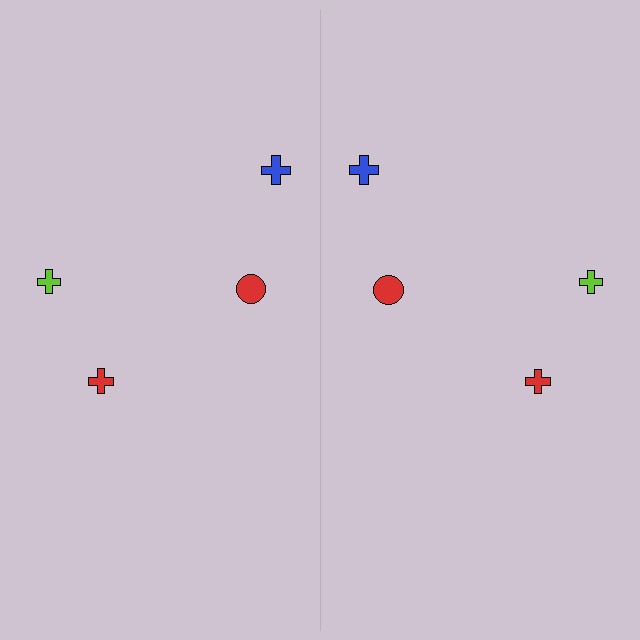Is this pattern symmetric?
Yes, this pattern has bilateral (reflection) symmetry.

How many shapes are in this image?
There are 8 shapes in this image.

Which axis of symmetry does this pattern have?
The pattern has a vertical axis of symmetry running through the center of the image.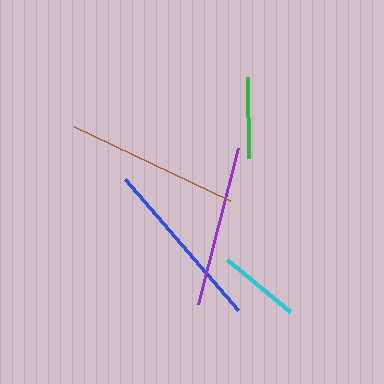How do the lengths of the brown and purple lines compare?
The brown and purple lines are approximately the same length.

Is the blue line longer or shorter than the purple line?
The blue line is longer than the purple line.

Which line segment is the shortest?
The green line is the shortest at approximately 81 pixels.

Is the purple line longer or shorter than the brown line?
The brown line is longer than the purple line.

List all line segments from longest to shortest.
From longest to shortest: brown, blue, purple, cyan, green.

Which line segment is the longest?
The brown line is the longest at approximately 173 pixels.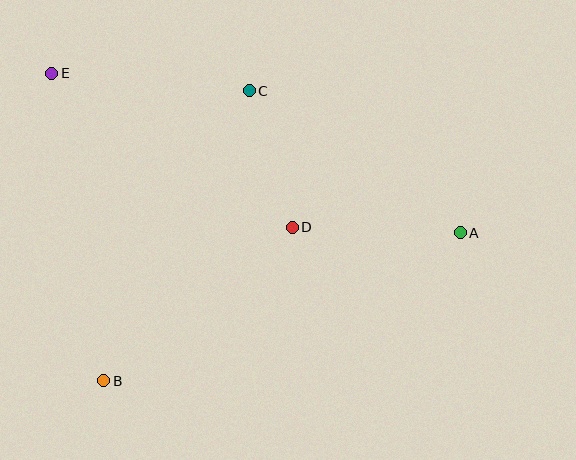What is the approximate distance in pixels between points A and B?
The distance between A and B is approximately 386 pixels.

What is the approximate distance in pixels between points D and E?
The distance between D and E is approximately 285 pixels.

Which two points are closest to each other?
Points C and D are closest to each other.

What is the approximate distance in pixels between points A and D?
The distance between A and D is approximately 168 pixels.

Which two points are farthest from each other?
Points A and E are farthest from each other.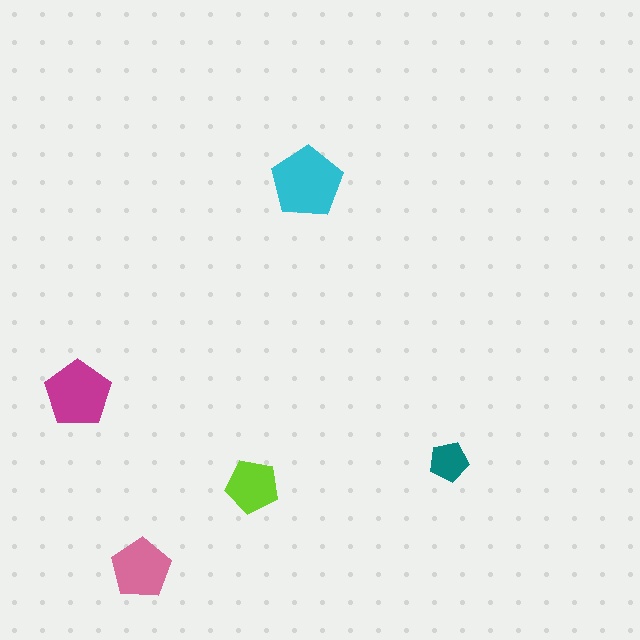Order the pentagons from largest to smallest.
the cyan one, the magenta one, the pink one, the lime one, the teal one.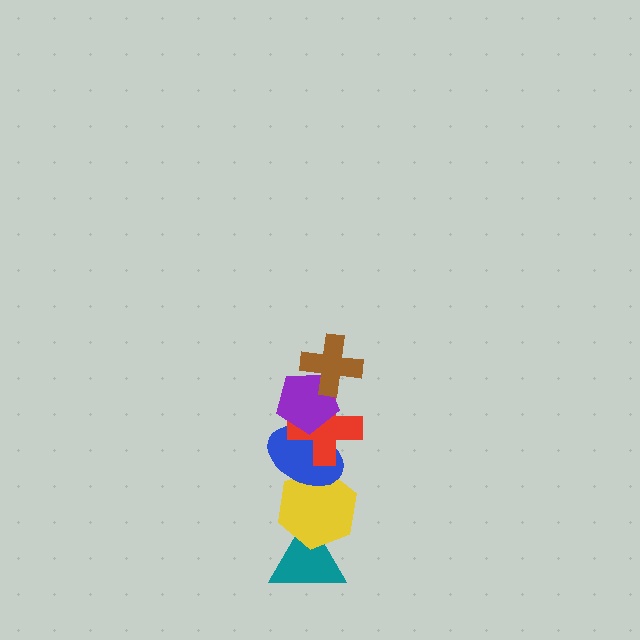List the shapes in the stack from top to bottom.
From top to bottom: the brown cross, the purple pentagon, the red cross, the blue ellipse, the yellow hexagon, the teal triangle.